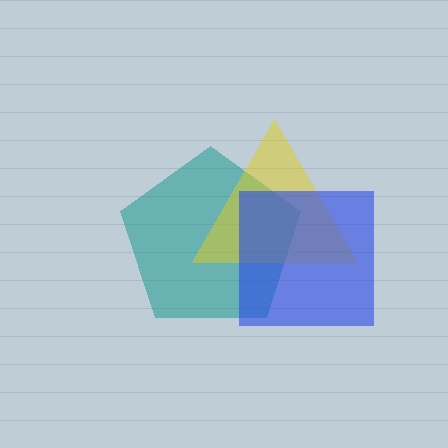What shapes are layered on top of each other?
The layered shapes are: a teal pentagon, a yellow triangle, a blue square.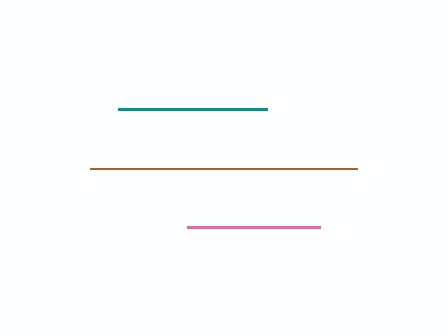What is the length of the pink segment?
The pink segment is approximately 133 pixels long.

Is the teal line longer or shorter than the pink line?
The teal line is longer than the pink line.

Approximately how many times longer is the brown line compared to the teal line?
The brown line is approximately 1.8 times the length of the teal line.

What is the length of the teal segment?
The teal segment is approximately 148 pixels long.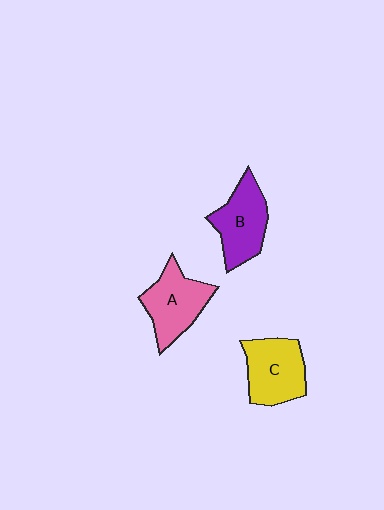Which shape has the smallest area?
Shape B (purple).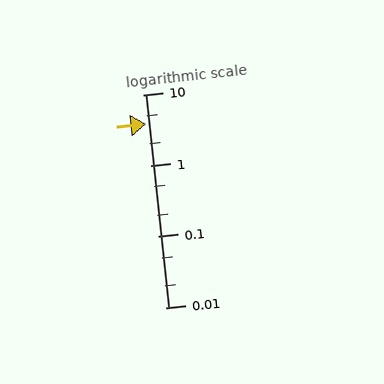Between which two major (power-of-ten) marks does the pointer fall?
The pointer is between 1 and 10.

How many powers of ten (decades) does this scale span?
The scale spans 3 decades, from 0.01 to 10.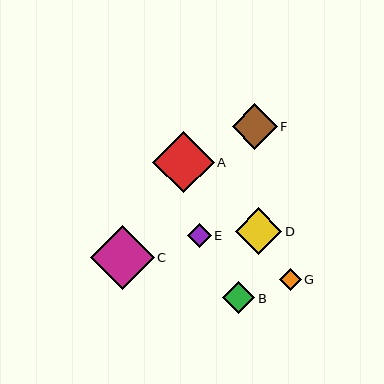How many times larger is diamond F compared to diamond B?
Diamond F is approximately 1.4 times the size of diamond B.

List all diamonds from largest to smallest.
From largest to smallest: C, A, D, F, B, E, G.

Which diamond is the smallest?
Diamond G is the smallest with a size of approximately 21 pixels.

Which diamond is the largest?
Diamond C is the largest with a size of approximately 64 pixels.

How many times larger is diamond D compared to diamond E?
Diamond D is approximately 1.9 times the size of diamond E.